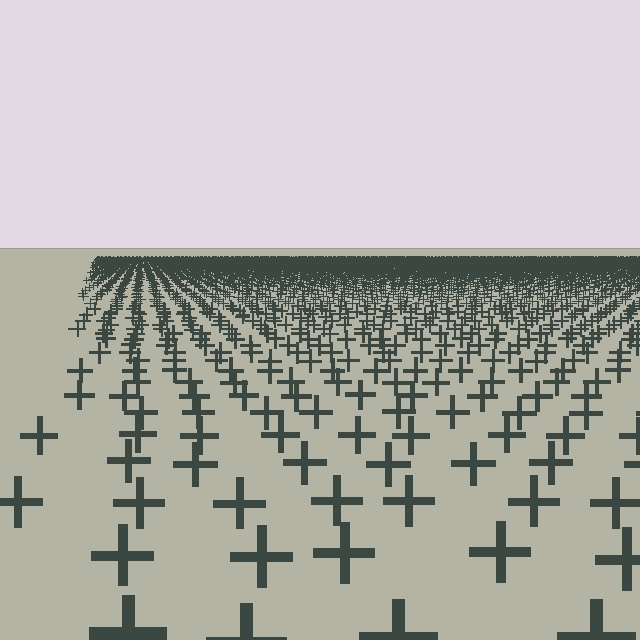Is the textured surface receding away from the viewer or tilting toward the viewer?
The surface is receding away from the viewer. Texture elements get smaller and denser toward the top.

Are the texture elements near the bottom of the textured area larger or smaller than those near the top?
Larger. Near the bottom, elements are closer to the viewer and appear at a bigger on-screen size.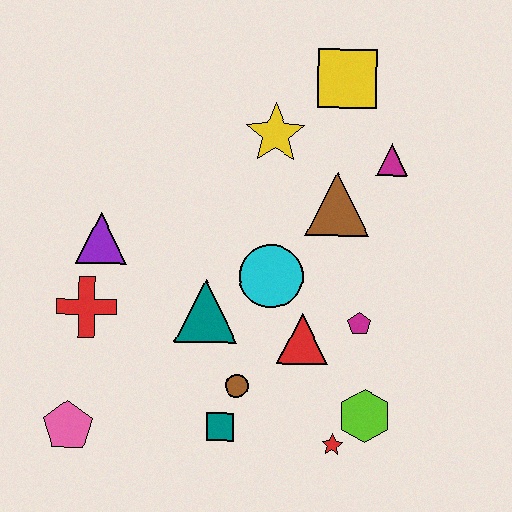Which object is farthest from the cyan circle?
The pink pentagon is farthest from the cyan circle.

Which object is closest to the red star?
The lime hexagon is closest to the red star.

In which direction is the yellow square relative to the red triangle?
The yellow square is above the red triangle.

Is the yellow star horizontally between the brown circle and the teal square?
No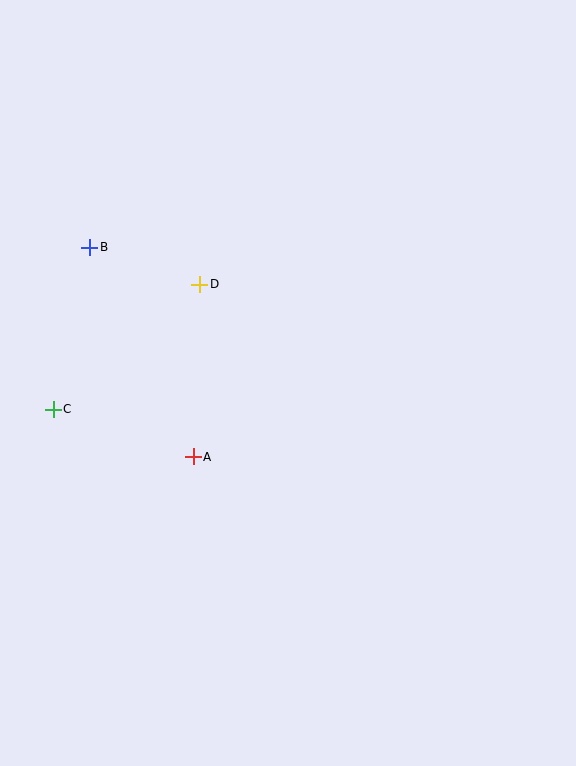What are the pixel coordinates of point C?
Point C is at (53, 409).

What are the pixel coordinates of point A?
Point A is at (193, 457).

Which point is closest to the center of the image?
Point A at (193, 457) is closest to the center.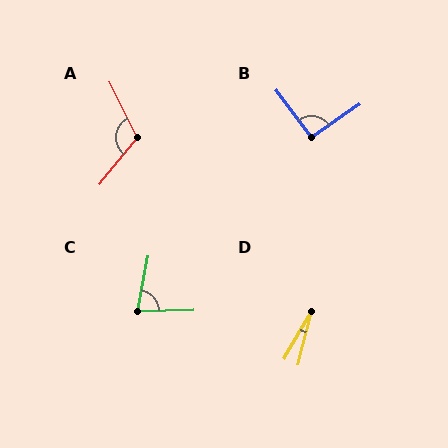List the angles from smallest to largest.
D (16°), C (78°), B (92°), A (115°).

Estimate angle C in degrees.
Approximately 78 degrees.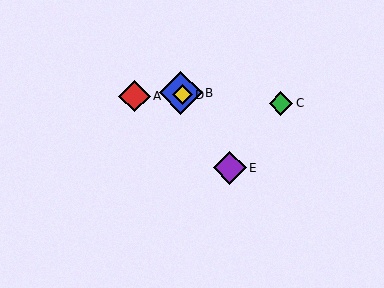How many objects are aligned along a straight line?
3 objects (B, D, E) are aligned along a straight line.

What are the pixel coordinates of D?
Object D is at (182, 95).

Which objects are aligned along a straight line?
Objects B, D, E are aligned along a straight line.